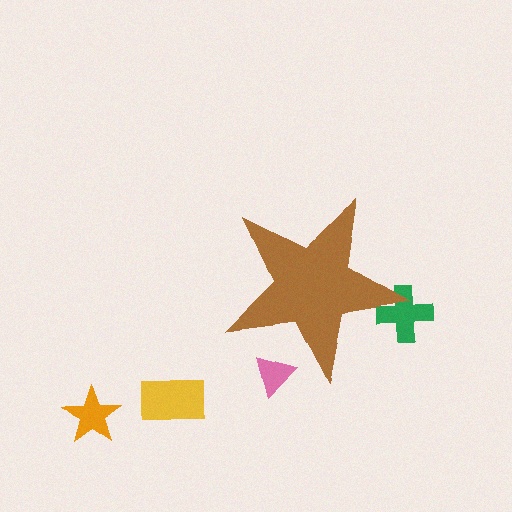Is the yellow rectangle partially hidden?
No, the yellow rectangle is fully visible.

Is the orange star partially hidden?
No, the orange star is fully visible.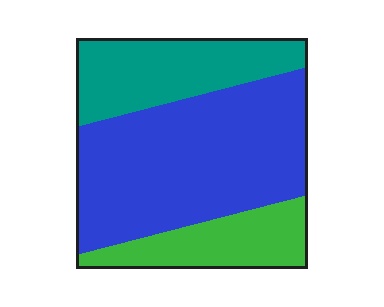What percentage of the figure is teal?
Teal takes up about one quarter (1/4) of the figure.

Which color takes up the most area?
Blue, at roughly 55%.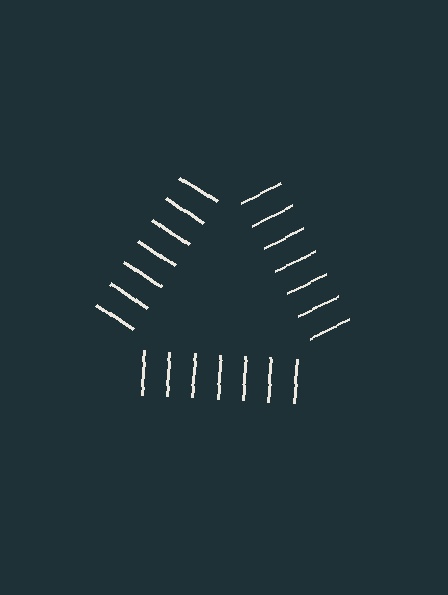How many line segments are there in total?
21 — 7 along each of the 3 edges.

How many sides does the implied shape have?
3 sides — the line-ends trace a triangle.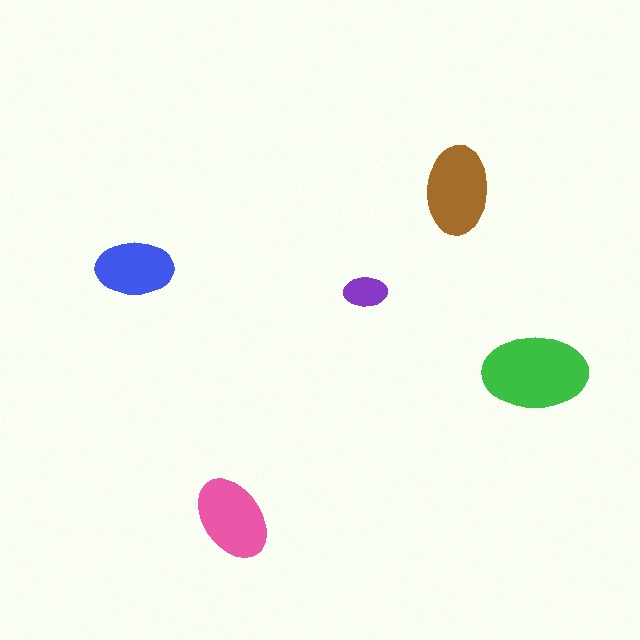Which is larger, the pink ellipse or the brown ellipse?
The brown one.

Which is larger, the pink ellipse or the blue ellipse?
The pink one.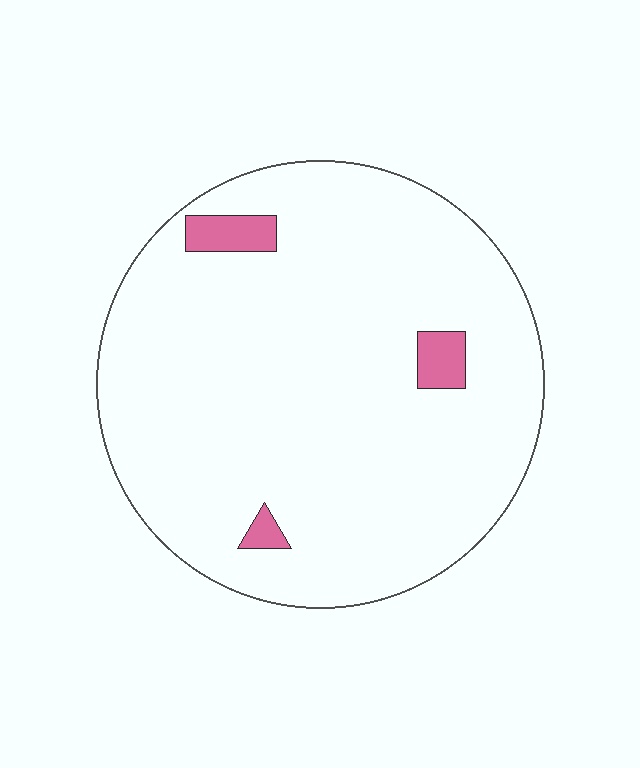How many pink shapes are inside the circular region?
3.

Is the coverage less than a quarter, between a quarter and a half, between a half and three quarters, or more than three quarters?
Less than a quarter.